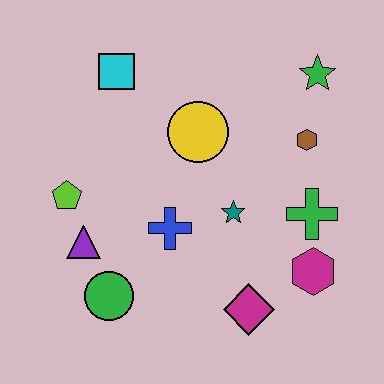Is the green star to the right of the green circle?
Yes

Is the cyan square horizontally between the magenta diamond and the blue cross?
No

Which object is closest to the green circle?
The purple triangle is closest to the green circle.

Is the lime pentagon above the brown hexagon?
No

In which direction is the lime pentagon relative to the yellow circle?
The lime pentagon is to the left of the yellow circle.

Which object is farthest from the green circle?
The green star is farthest from the green circle.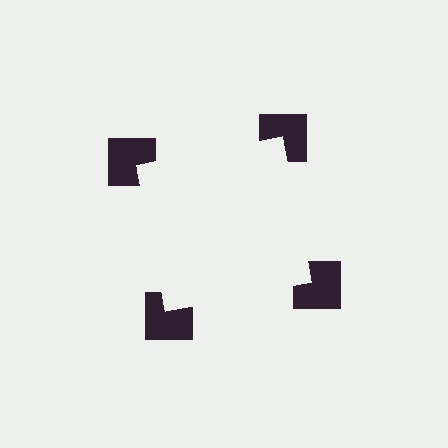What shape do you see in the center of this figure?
An illusory square — its edges are inferred from the aligned wedge cuts in the notched squares, not physically drawn.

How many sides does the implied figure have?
4 sides.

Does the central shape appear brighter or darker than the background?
It typically appears slightly brighter than the background, even though no actual brightness change is drawn.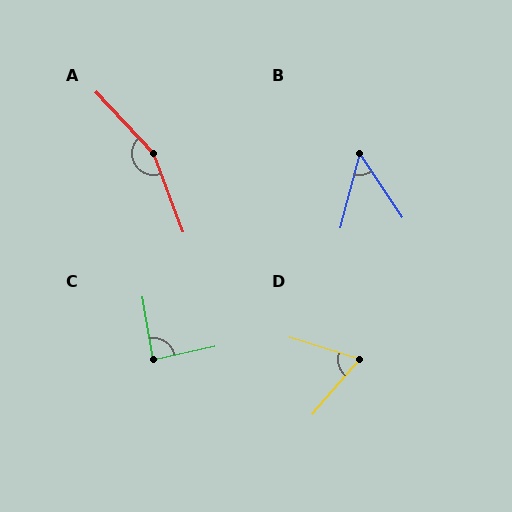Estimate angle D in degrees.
Approximately 66 degrees.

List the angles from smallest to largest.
B (48°), D (66°), C (87°), A (157°).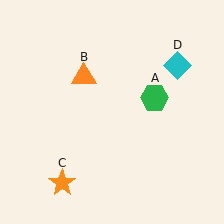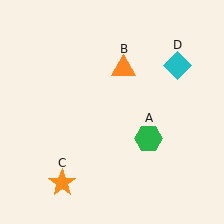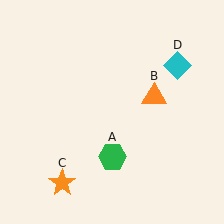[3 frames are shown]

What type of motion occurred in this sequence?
The green hexagon (object A), orange triangle (object B) rotated clockwise around the center of the scene.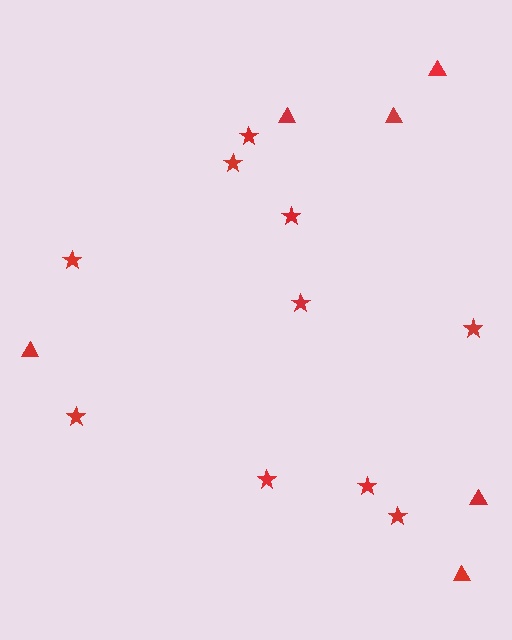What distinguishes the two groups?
There are 2 groups: one group of triangles (6) and one group of stars (10).